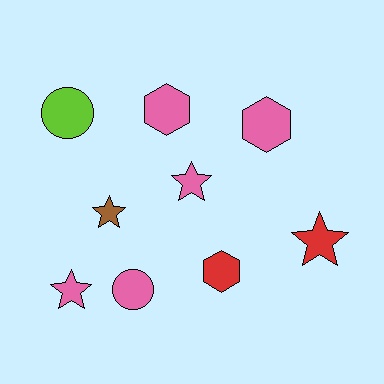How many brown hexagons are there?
There are no brown hexagons.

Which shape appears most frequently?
Star, with 4 objects.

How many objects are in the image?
There are 9 objects.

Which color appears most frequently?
Pink, with 5 objects.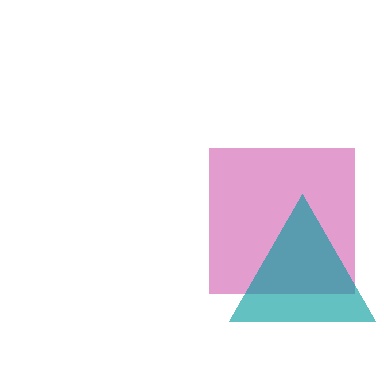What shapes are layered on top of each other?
The layered shapes are: a magenta square, a teal triangle.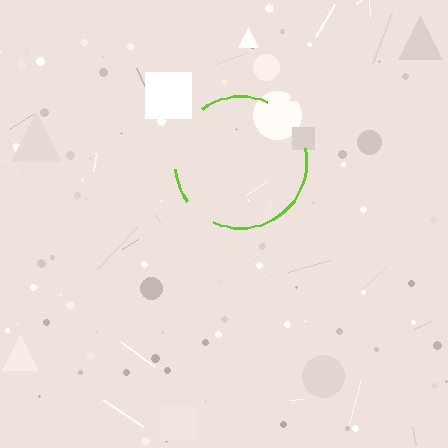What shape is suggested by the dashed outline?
The dashed outline suggests a circle.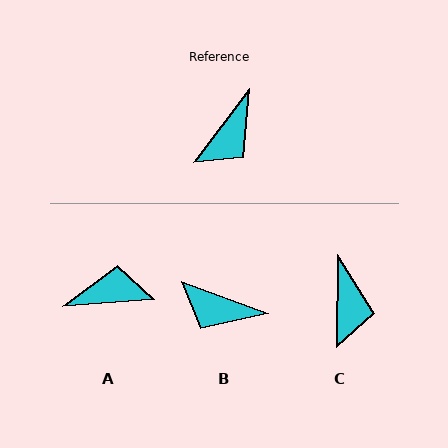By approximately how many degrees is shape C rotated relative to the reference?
Approximately 37 degrees counter-clockwise.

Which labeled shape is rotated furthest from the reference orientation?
A, about 131 degrees away.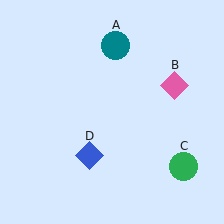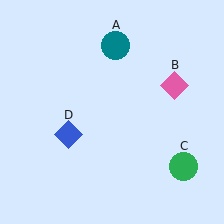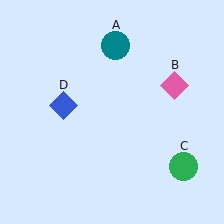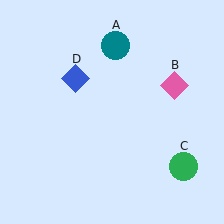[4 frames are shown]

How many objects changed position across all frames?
1 object changed position: blue diamond (object D).